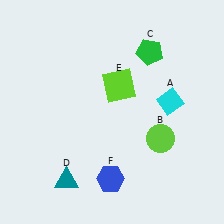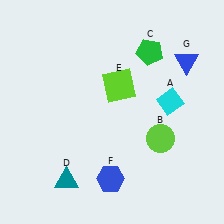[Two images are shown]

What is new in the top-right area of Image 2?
A blue triangle (G) was added in the top-right area of Image 2.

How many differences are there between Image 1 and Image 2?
There is 1 difference between the two images.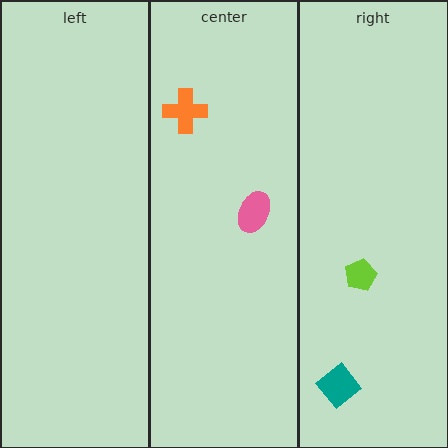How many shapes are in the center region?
2.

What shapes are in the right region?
The teal diamond, the lime pentagon.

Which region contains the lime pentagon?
The right region.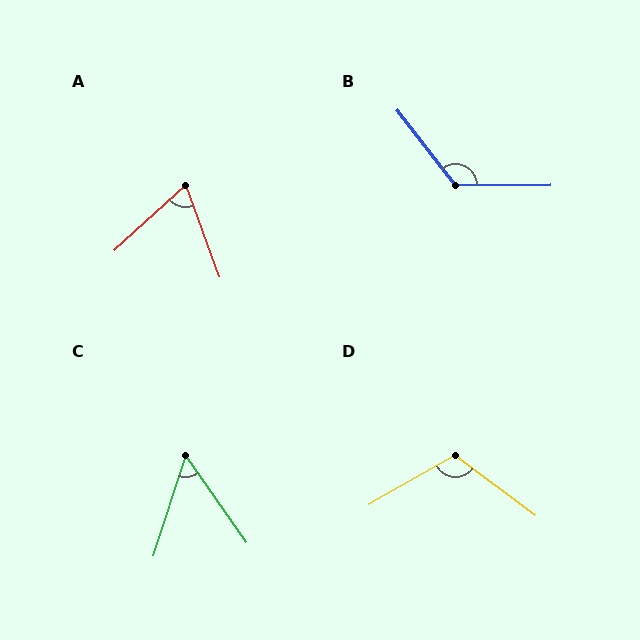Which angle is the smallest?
C, at approximately 53 degrees.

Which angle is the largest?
B, at approximately 128 degrees.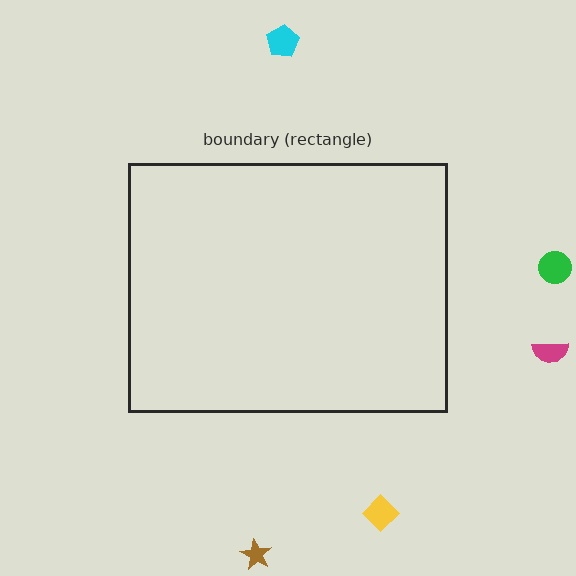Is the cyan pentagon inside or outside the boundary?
Outside.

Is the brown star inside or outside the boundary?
Outside.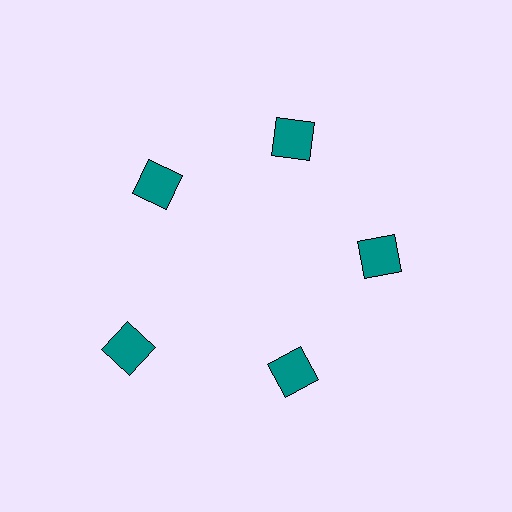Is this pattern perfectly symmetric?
No. The 5 teal squares are arranged in a ring, but one element near the 8 o'clock position is pushed outward from the center, breaking the 5-fold rotational symmetry.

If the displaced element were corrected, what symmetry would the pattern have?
It would have 5-fold rotational symmetry — the pattern would map onto itself every 72 degrees.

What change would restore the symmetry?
The symmetry would be restored by moving it inward, back onto the ring so that all 5 squares sit at equal angles and equal distance from the center.